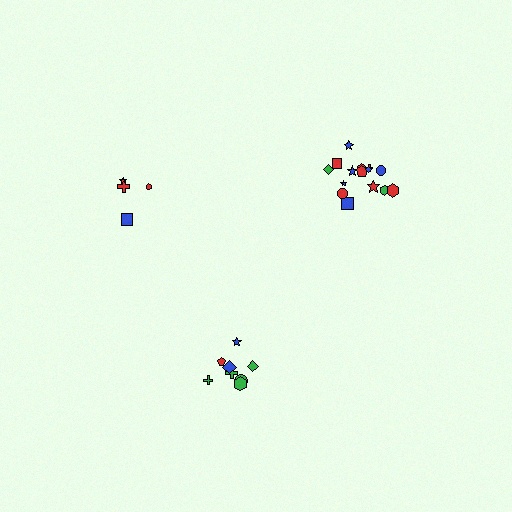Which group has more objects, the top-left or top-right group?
The top-right group.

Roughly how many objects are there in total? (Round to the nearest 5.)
Roughly 25 objects in total.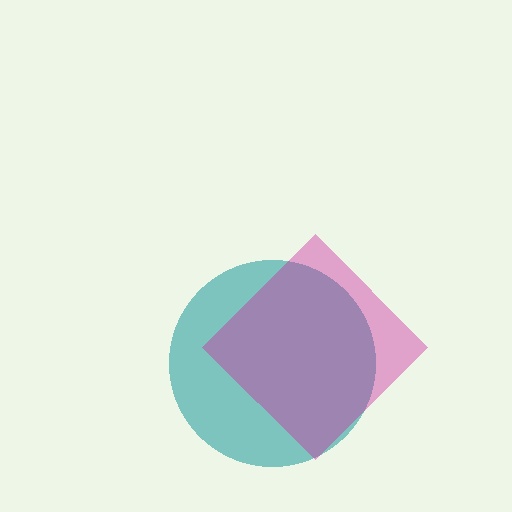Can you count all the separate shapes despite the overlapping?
Yes, there are 2 separate shapes.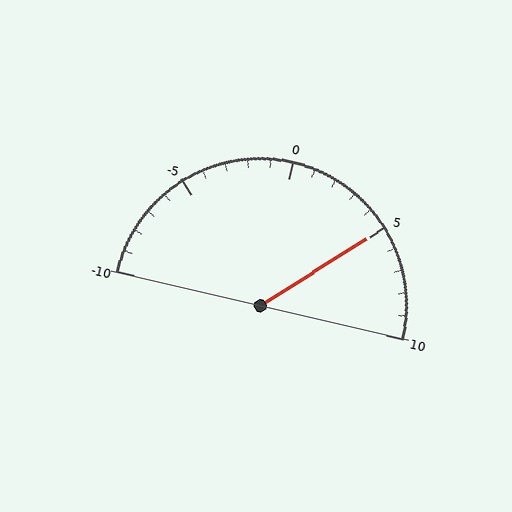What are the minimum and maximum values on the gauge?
The gauge ranges from -10 to 10.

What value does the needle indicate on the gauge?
The needle indicates approximately 5.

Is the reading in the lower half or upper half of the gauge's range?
The reading is in the upper half of the range (-10 to 10).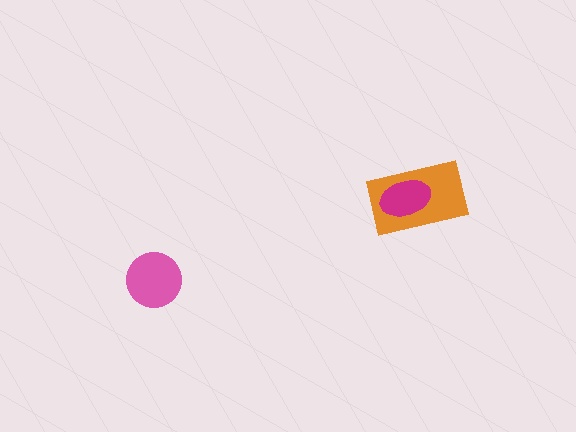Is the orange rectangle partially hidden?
Yes, it is partially covered by another shape.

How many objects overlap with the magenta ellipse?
1 object overlaps with the magenta ellipse.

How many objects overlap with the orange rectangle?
1 object overlaps with the orange rectangle.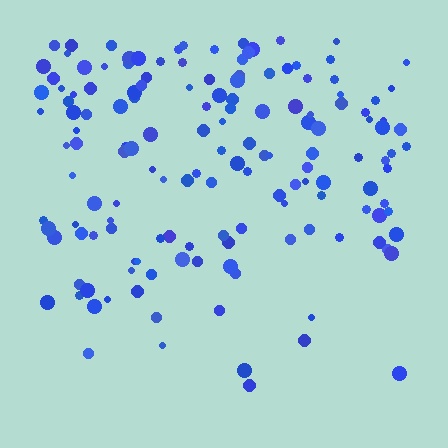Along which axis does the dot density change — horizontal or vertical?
Vertical.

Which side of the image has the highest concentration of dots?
The top.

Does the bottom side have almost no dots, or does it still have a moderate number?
Still a moderate number, just noticeably fewer than the top.